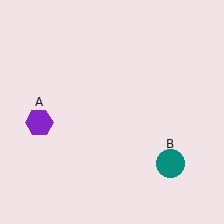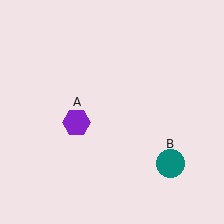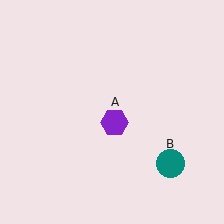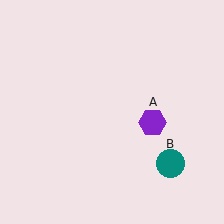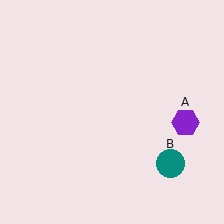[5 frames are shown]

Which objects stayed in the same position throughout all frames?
Teal circle (object B) remained stationary.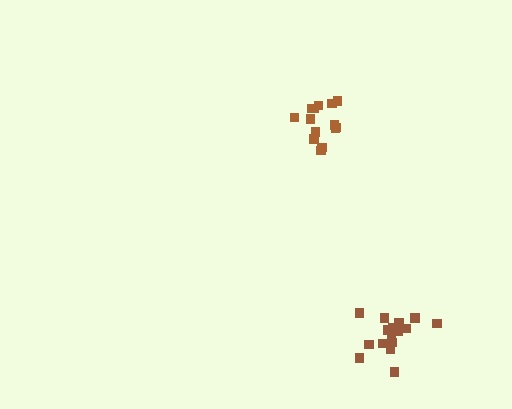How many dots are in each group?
Group 1: 16 dots, Group 2: 14 dots (30 total).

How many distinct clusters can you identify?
There are 2 distinct clusters.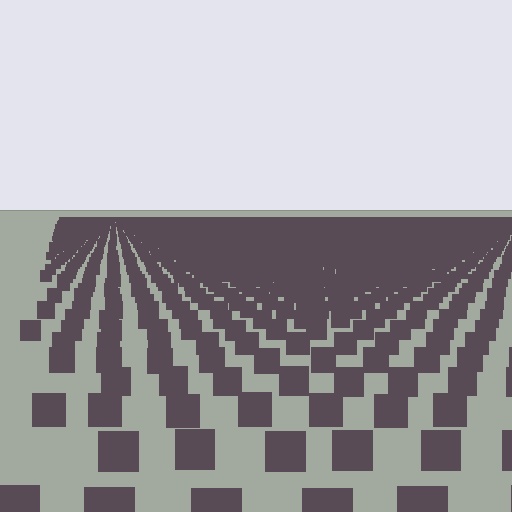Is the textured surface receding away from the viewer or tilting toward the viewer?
The surface is receding away from the viewer. Texture elements get smaller and denser toward the top.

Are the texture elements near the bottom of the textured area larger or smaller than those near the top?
Larger. Near the bottom, elements are closer to the viewer and appear at a bigger on-screen size.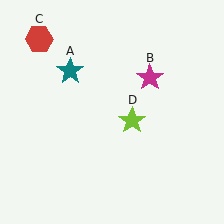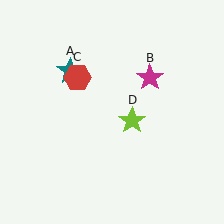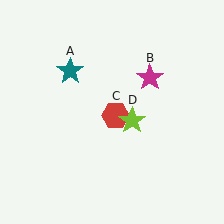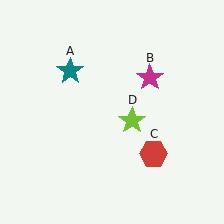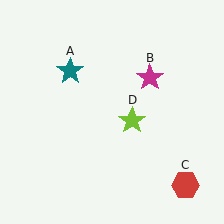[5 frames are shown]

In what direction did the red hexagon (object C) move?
The red hexagon (object C) moved down and to the right.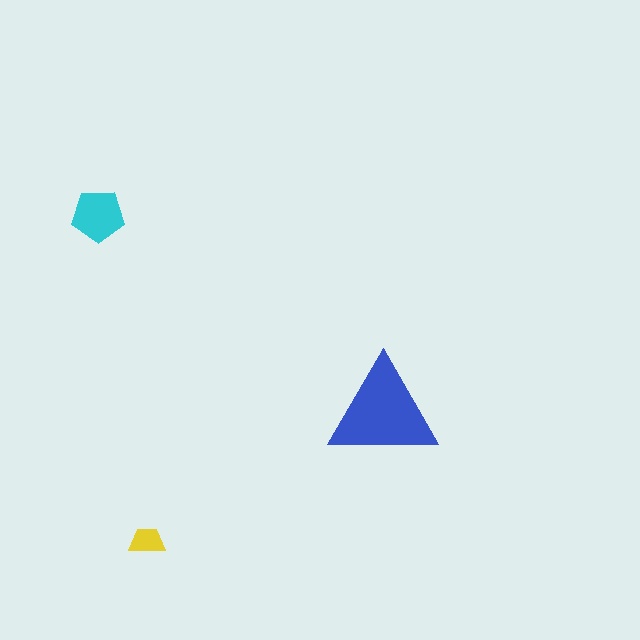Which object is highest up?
The cyan pentagon is topmost.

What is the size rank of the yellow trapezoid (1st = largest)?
3rd.